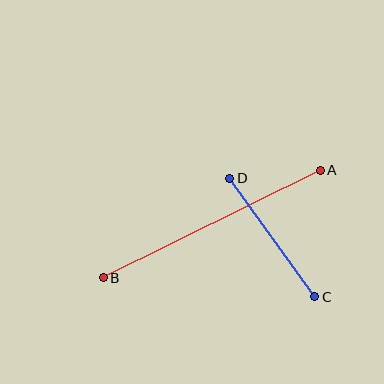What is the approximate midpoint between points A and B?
The midpoint is at approximately (212, 224) pixels.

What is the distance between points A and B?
The distance is approximately 242 pixels.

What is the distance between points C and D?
The distance is approximately 146 pixels.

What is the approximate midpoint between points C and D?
The midpoint is at approximately (272, 238) pixels.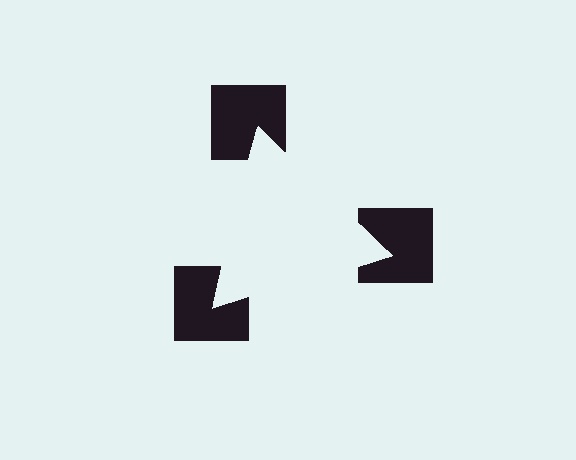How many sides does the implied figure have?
3 sides.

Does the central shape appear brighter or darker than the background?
It typically appears slightly brighter than the background, even though no actual brightness change is drawn.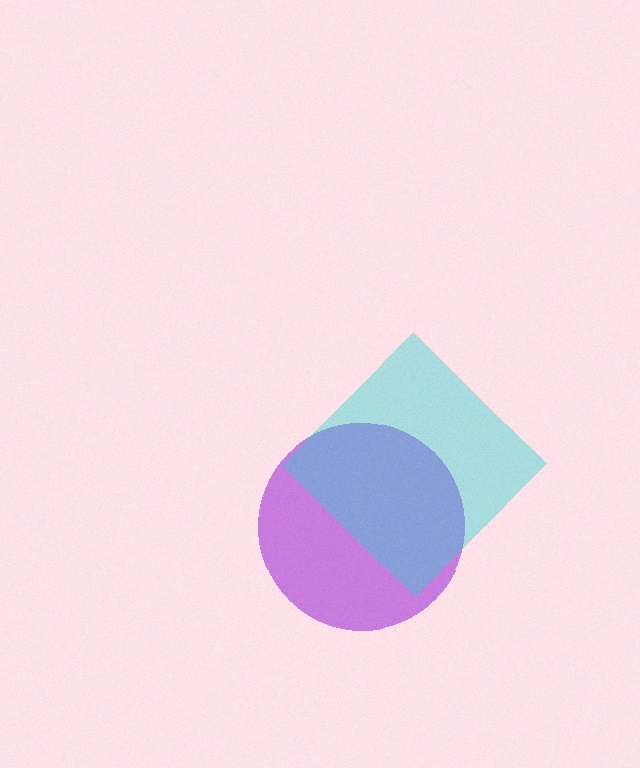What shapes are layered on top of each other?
The layered shapes are: a purple circle, a cyan diamond.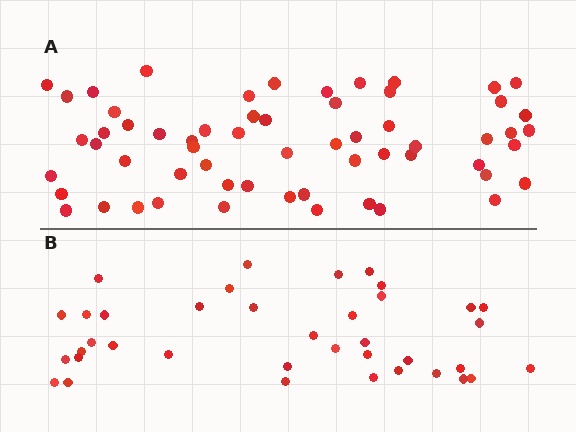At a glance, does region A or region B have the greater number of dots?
Region A (the top region) has more dots.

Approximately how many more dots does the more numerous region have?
Region A has approximately 20 more dots than region B.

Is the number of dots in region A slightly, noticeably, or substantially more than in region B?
Region A has substantially more. The ratio is roughly 1.6 to 1.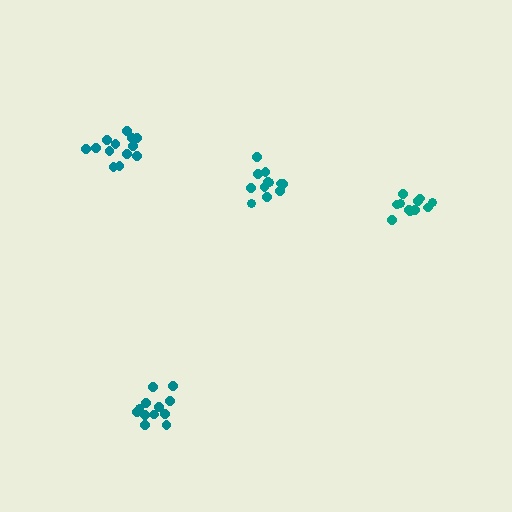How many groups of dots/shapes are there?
There are 4 groups.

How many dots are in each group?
Group 1: 12 dots, Group 2: 11 dots, Group 3: 12 dots, Group 4: 14 dots (49 total).